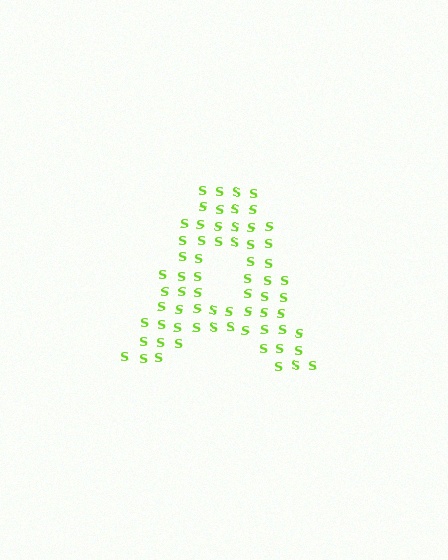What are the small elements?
The small elements are letter S's.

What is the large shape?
The large shape is the letter A.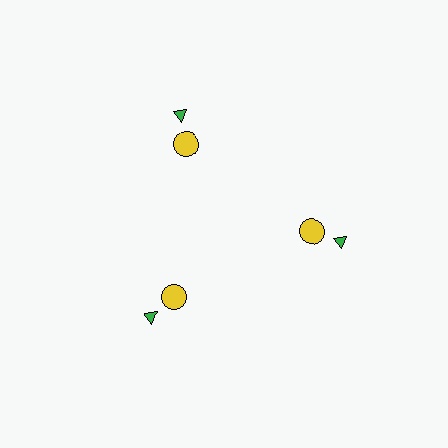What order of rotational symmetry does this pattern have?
This pattern has 3-fold rotational symmetry.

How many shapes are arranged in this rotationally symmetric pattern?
There are 6 shapes, arranged in 3 groups of 2.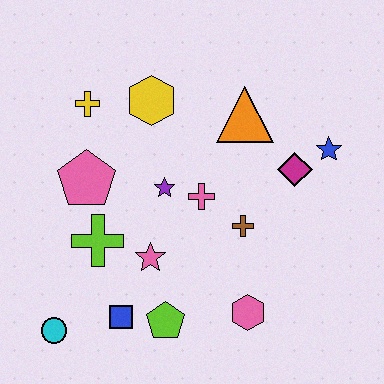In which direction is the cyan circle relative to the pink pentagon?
The cyan circle is below the pink pentagon.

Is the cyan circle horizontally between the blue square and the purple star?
No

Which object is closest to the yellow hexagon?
The yellow cross is closest to the yellow hexagon.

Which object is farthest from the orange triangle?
The cyan circle is farthest from the orange triangle.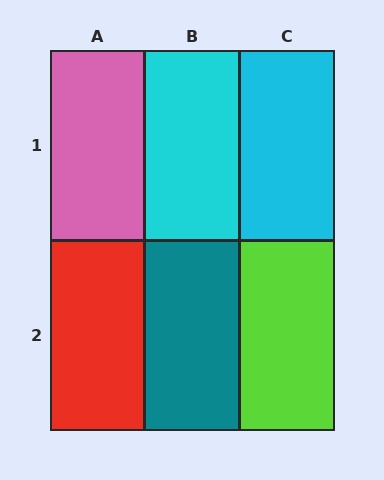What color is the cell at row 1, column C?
Cyan.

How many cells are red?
1 cell is red.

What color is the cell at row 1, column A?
Pink.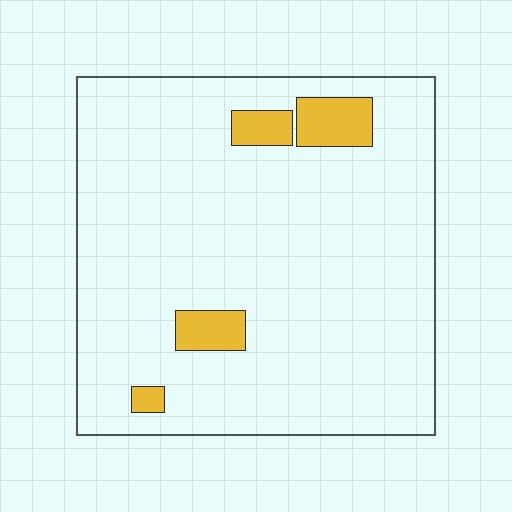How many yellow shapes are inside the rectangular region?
4.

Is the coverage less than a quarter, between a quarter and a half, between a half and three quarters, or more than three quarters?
Less than a quarter.